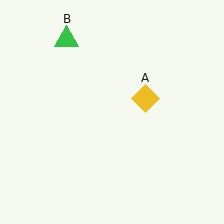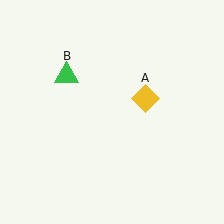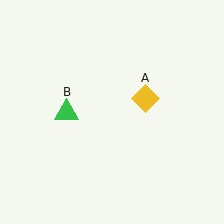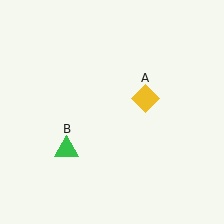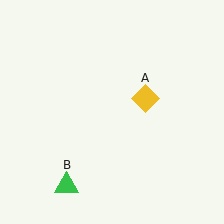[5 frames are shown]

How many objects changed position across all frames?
1 object changed position: green triangle (object B).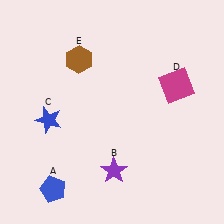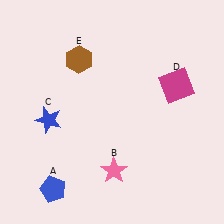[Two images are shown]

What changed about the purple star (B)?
In Image 1, B is purple. In Image 2, it changed to pink.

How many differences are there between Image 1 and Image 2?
There is 1 difference between the two images.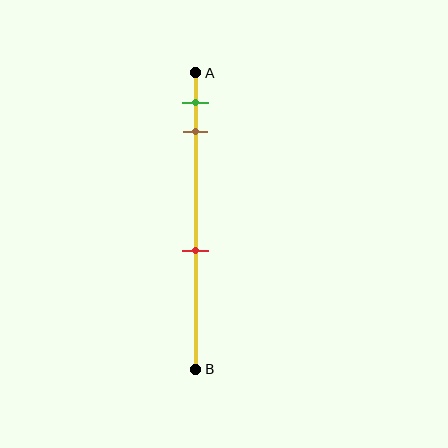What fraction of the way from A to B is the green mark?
The green mark is approximately 10% (0.1) of the way from A to B.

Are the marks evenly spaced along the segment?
No, the marks are not evenly spaced.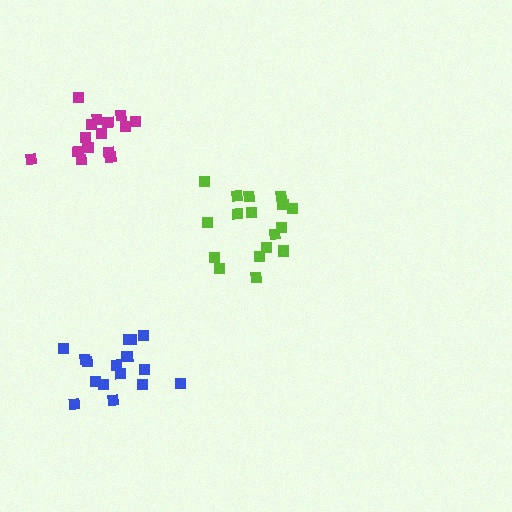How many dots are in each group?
Group 1: 16 dots, Group 2: 15 dots, Group 3: 17 dots (48 total).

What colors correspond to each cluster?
The clusters are colored: blue, magenta, lime.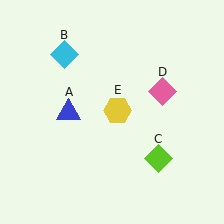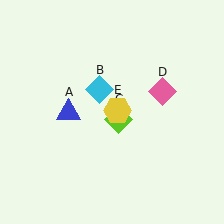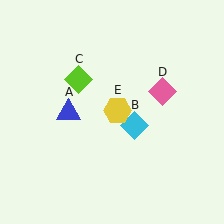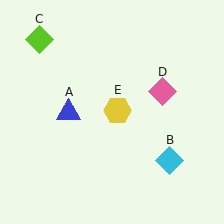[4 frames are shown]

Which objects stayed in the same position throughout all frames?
Blue triangle (object A) and pink diamond (object D) and yellow hexagon (object E) remained stationary.